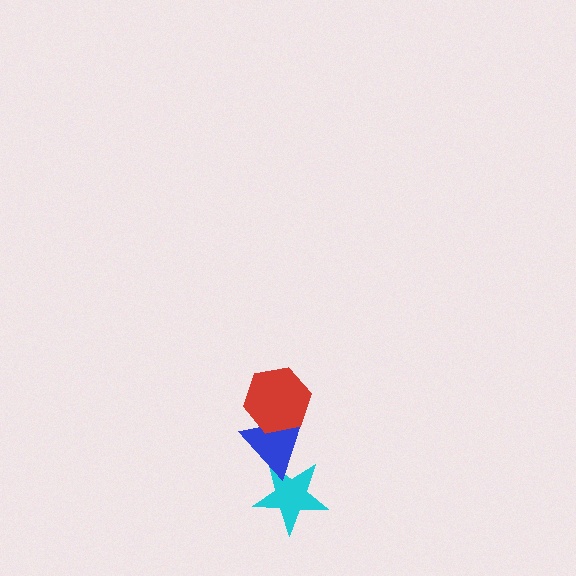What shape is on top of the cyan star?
The blue triangle is on top of the cyan star.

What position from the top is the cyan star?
The cyan star is 3rd from the top.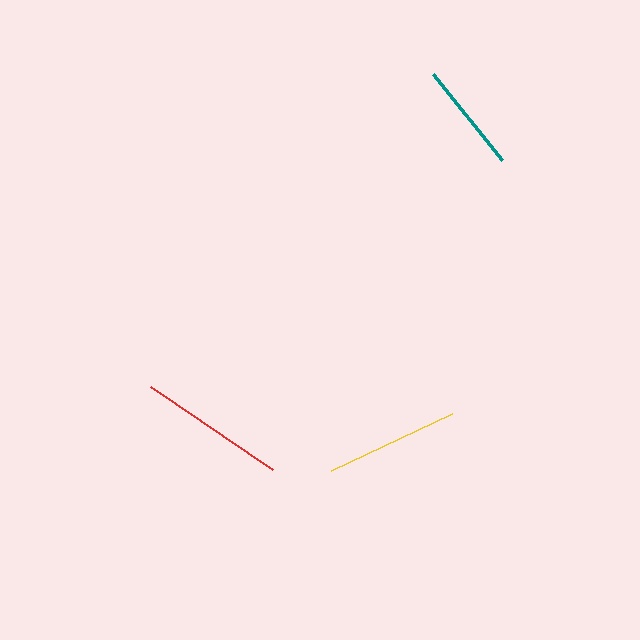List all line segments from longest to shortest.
From longest to shortest: red, yellow, teal.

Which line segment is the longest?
The red line is the longest at approximately 147 pixels.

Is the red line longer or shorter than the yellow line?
The red line is longer than the yellow line.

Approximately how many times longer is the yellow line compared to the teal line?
The yellow line is approximately 1.2 times the length of the teal line.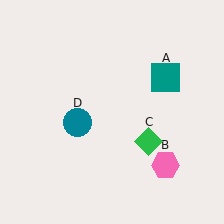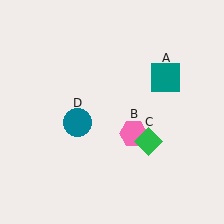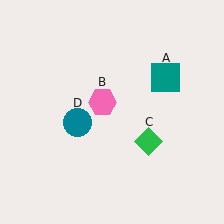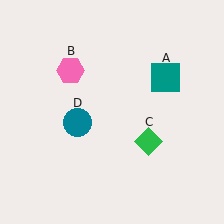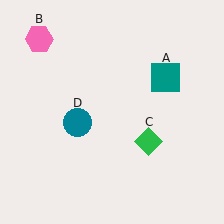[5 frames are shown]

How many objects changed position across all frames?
1 object changed position: pink hexagon (object B).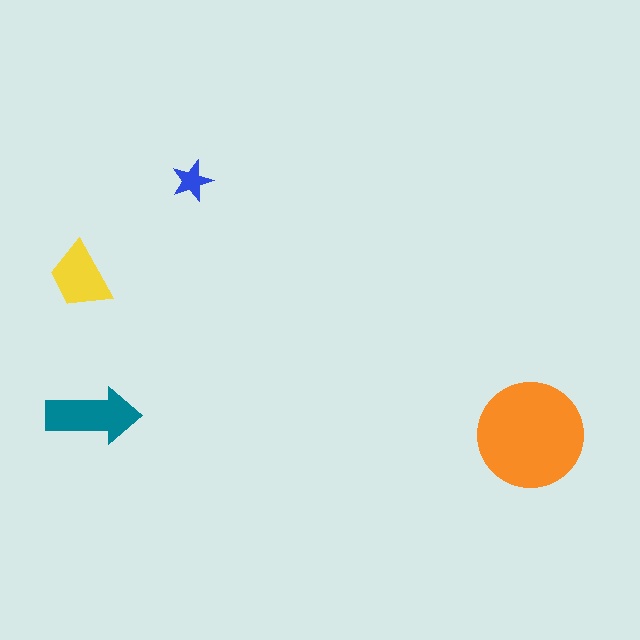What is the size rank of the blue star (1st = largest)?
4th.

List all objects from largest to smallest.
The orange circle, the teal arrow, the yellow trapezoid, the blue star.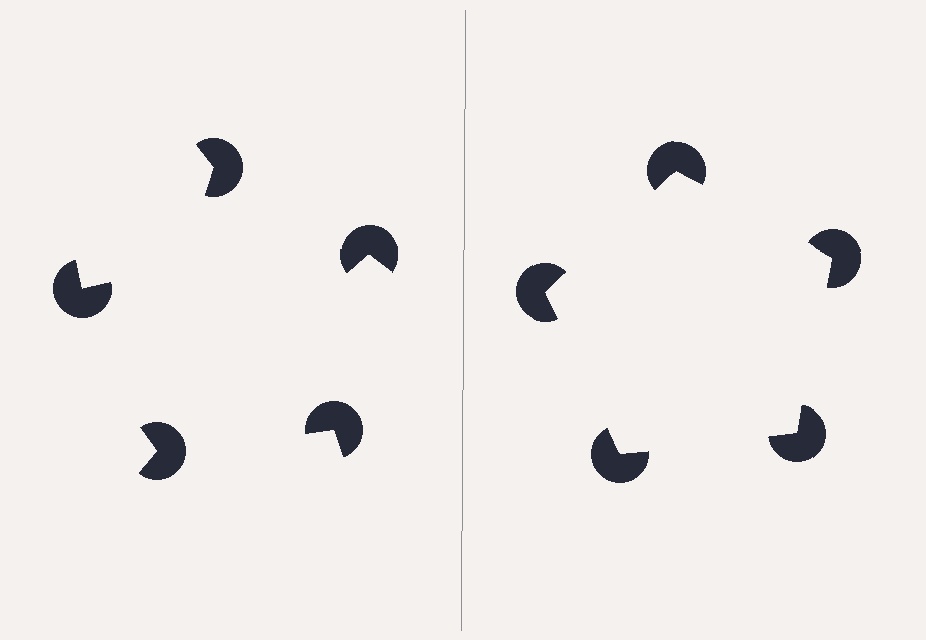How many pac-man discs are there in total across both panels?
10 — 5 on each side.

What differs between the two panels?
The pac-man discs are positioned identically on both sides; only the wedge orientations differ. On the right they align to a pentagon; on the left they are misaligned.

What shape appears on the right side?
An illusory pentagon.